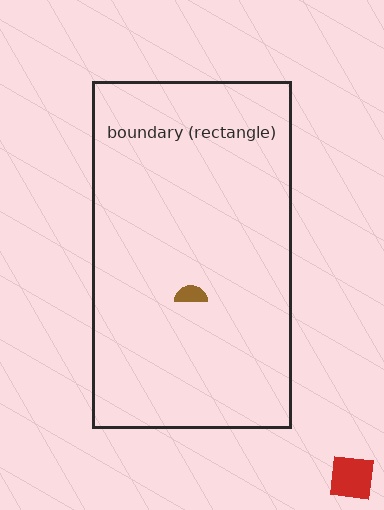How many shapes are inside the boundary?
1 inside, 1 outside.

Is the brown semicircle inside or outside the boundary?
Inside.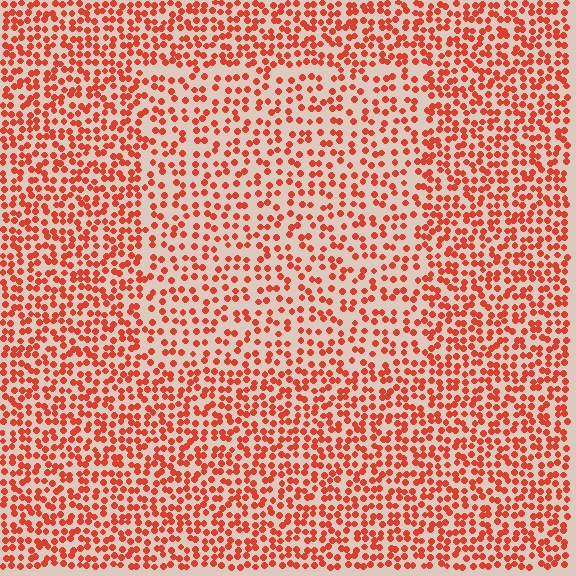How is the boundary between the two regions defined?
The boundary is defined by a change in element density (approximately 1.6x ratio). All elements are the same color, size, and shape.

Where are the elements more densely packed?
The elements are more densely packed outside the rectangle boundary.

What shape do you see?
I see a rectangle.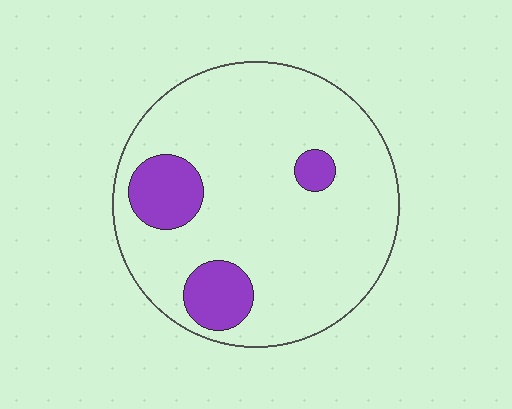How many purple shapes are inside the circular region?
3.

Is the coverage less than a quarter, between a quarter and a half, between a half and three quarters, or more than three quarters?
Less than a quarter.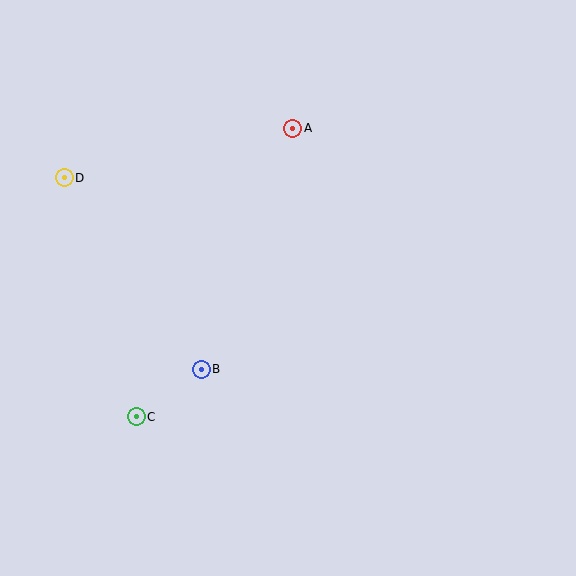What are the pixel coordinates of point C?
Point C is at (136, 417).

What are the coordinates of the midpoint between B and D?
The midpoint between B and D is at (133, 274).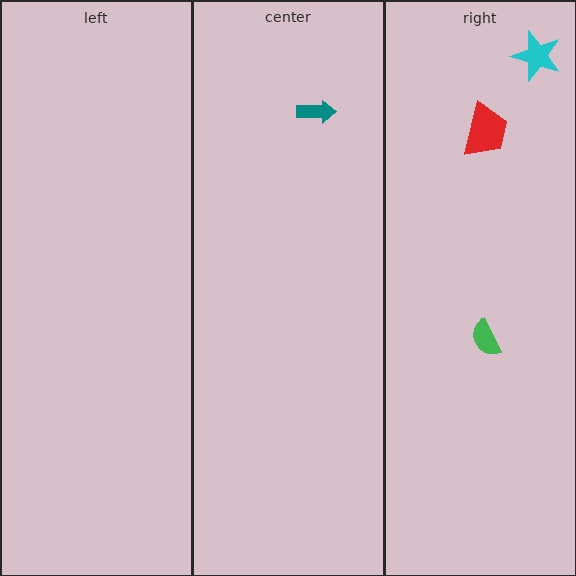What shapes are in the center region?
The teal arrow.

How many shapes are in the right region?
3.